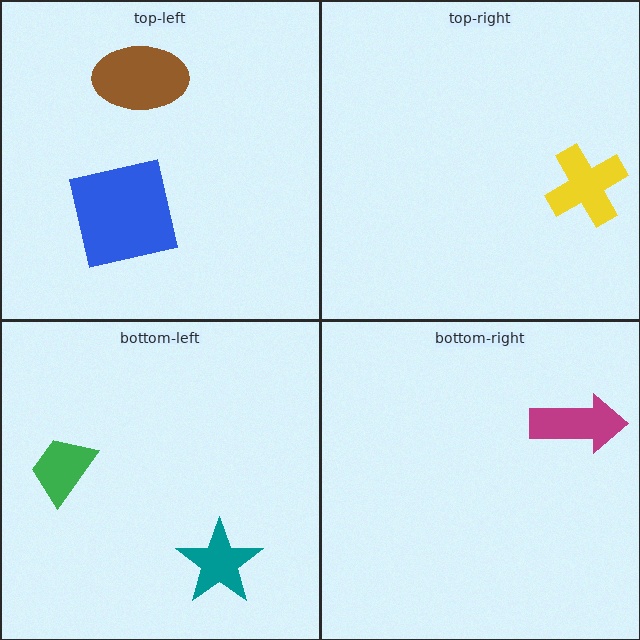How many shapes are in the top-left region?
2.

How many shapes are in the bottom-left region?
2.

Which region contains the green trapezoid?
The bottom-left region.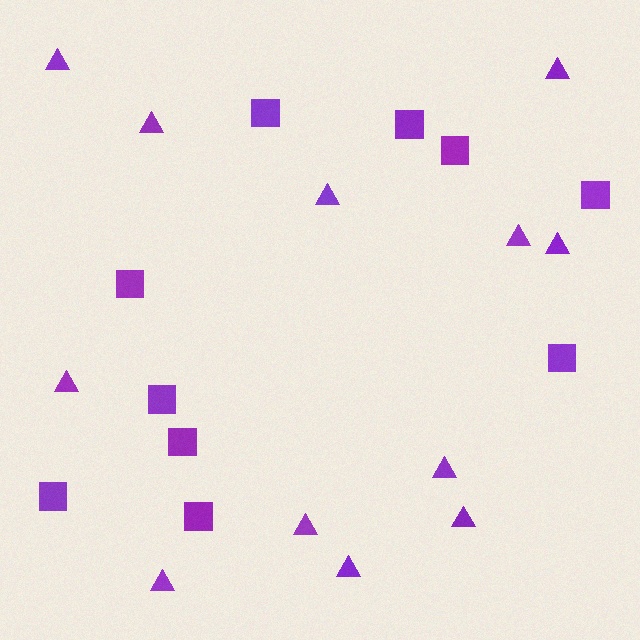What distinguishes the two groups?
There are 2 groups: one group of squares (10) and one group of triangles (12).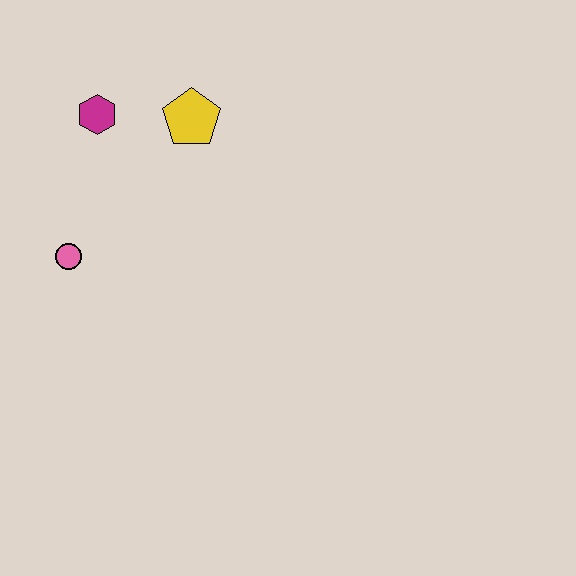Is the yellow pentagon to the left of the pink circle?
No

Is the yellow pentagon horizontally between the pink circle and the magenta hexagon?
No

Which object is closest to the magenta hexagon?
The yellow pentagon is closest to the magenta hexagon.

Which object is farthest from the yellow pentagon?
The pink circle is farthest from the yellow pentagon.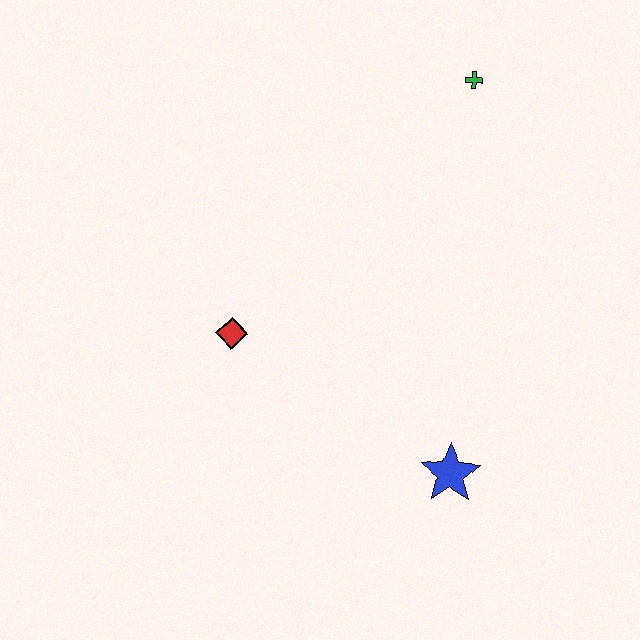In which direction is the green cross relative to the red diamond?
The green cross is above the red diamond.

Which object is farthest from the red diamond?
The green cross is farthest from the red diamond.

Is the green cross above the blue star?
Yes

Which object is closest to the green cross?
The red diamond is closest to the green cross.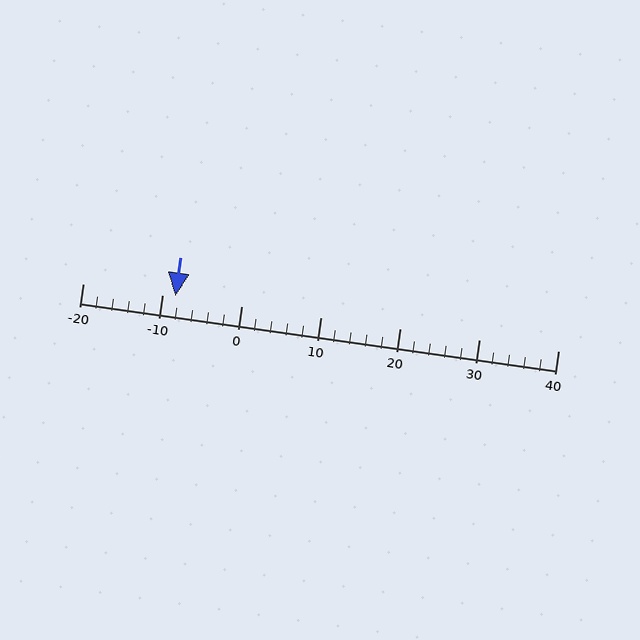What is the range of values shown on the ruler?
The ruler shows values from -20 to 40.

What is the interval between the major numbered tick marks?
The major tick marks are spaced 10 units apart.